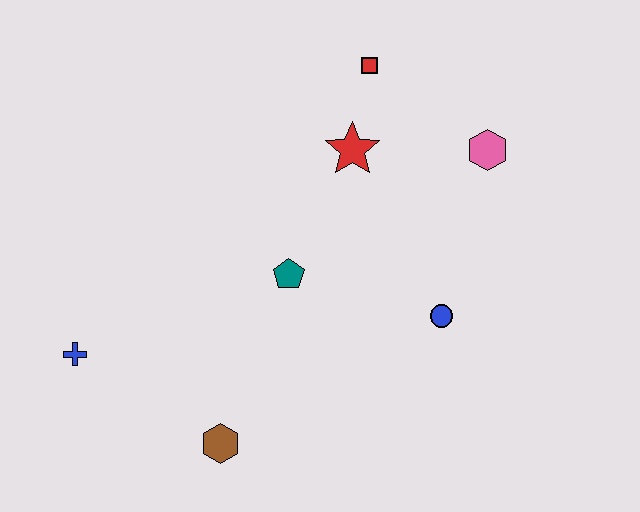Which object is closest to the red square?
The red star is closest to the red square.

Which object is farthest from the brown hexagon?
The red square is farthest from the brown hexagon.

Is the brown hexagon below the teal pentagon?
Yes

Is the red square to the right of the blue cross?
Yes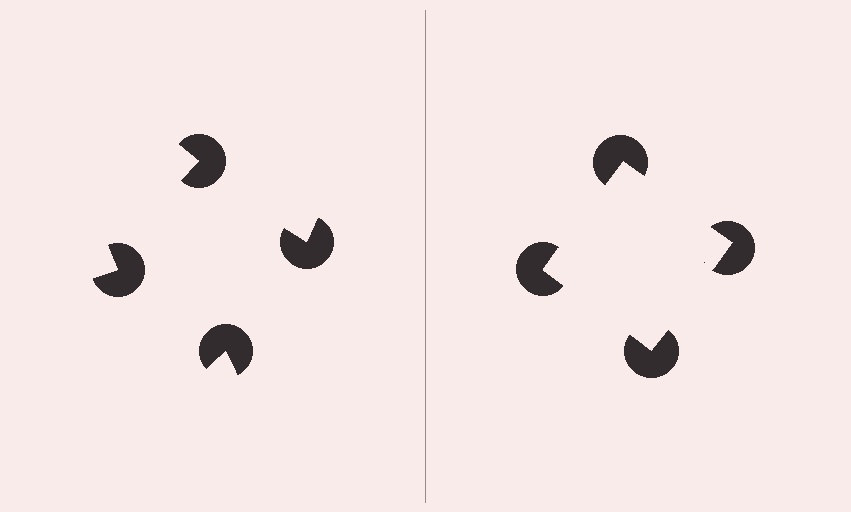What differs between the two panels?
The pac-man discs are positioned identically on both sides; only the wedge orientations differ. On the right they align to a square; on the left they are misaligned.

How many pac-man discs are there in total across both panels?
8 — 4 on each side.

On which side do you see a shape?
An illusory square appears on the right side. On the left side the wedge cuts are rotated, so no coherent shape forms.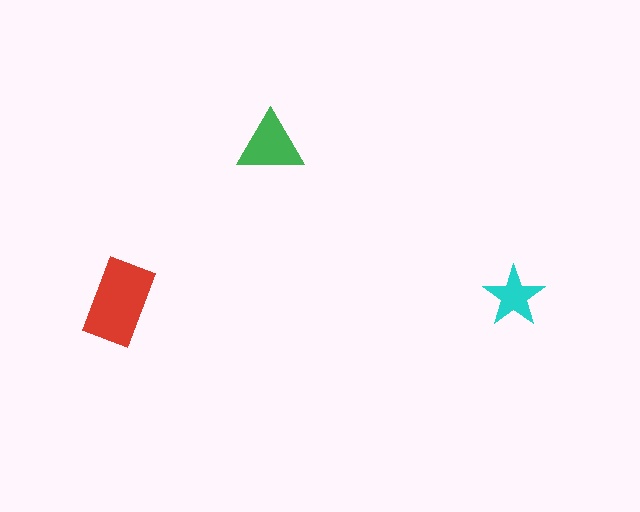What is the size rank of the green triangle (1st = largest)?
2nd.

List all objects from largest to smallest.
The red rectangle, the green triangle, the cyan star.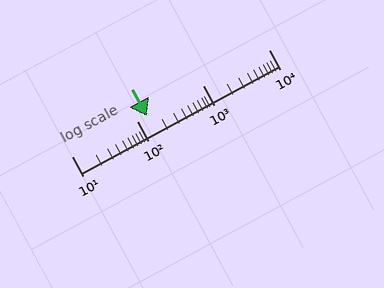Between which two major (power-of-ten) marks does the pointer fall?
The pointer is between 100 and 1000.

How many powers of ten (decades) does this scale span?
The scale spans 3 decades, from 10 to 10000.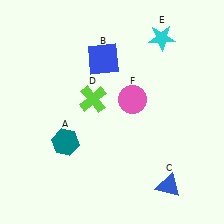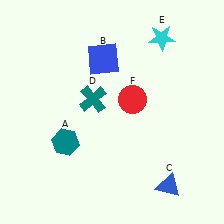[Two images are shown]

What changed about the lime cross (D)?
In Image 1, D is lime. In Image 2, it changed to teal.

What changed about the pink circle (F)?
In Image 1, F is pink. In Image 2, it changed to red.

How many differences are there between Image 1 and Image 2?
There are 2 differences between the two images.